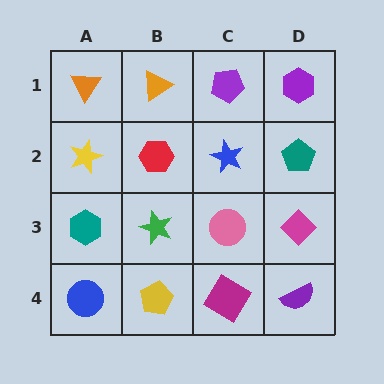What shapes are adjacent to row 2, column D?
A purple hexagon (row 1, column D), a magenta diamond (row 3, column D), a blue star (row 2, column C).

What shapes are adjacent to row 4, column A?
A teal hexagon (row 3, column A), a yellow pentagon (row 4, column B).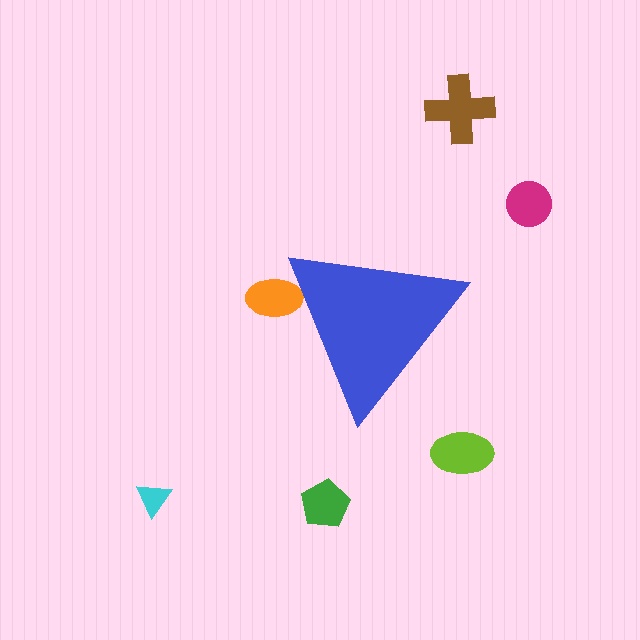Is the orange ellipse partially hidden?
Yes, the orange ellipse is partially hidden behind the blue triangle.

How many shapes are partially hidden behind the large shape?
1 shape is partially hidden.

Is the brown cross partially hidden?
No, the brown cross is fully visible.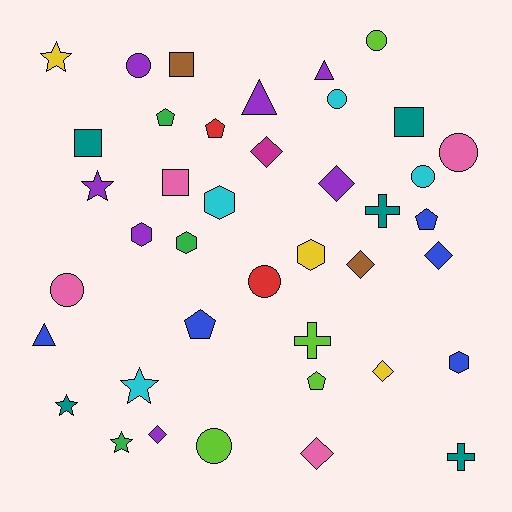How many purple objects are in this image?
There are 7 purple objects.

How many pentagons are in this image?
There are 5 pentagons.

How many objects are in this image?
There are 40 objects.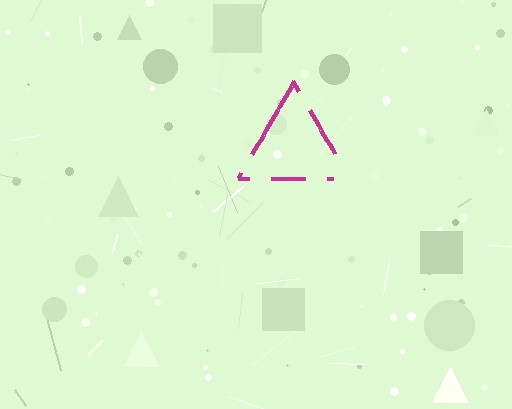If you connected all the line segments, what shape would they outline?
They would outline a triangle.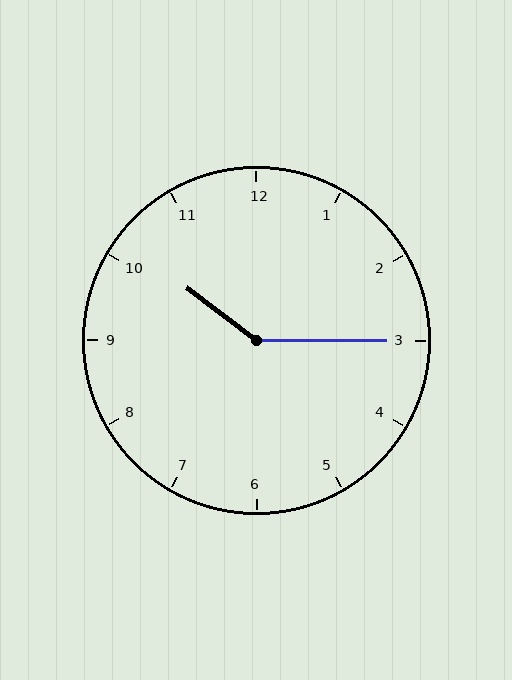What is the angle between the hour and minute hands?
Approximately 142 degrees.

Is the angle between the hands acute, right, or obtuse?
It is obtuse.